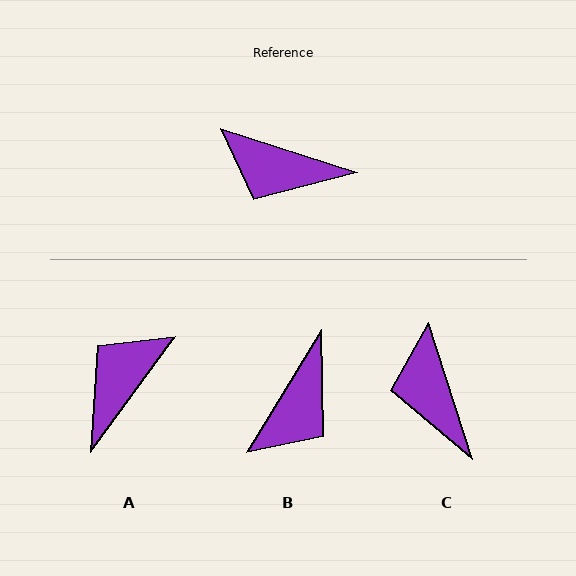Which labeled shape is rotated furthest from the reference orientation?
A, about 109 degrees away.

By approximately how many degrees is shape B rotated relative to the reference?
Approximately 77 degrees counter-clockwise.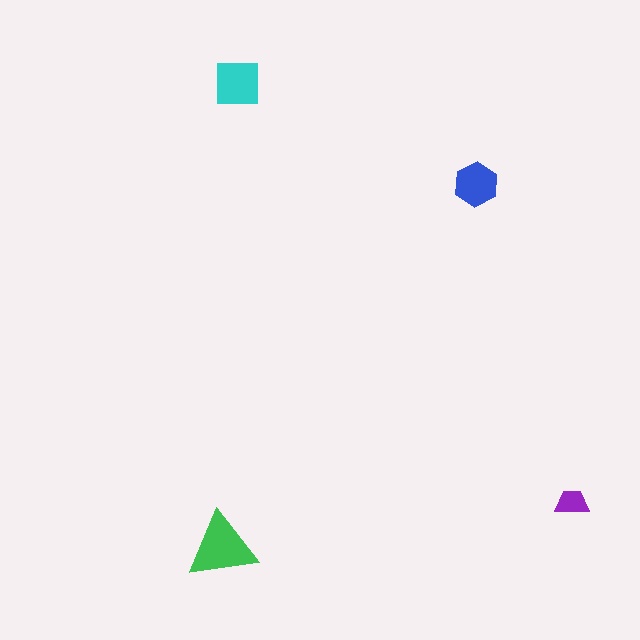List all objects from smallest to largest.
The purple trapezoid, the blue hexagon, the cyan square, the green triangle.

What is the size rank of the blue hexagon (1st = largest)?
3rd.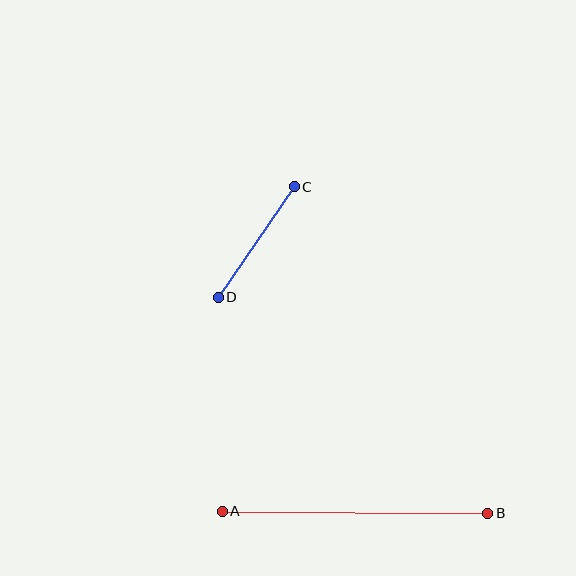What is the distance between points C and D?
The distance is approximately 134 pixels.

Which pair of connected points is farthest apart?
Points A and B are farthest apart.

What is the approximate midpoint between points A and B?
The midpoint is at approximately (355, 512) pixels.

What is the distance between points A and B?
The distance is approximately 266 pixels.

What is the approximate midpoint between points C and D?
The midpoint is at approximately (256, 242) pixels.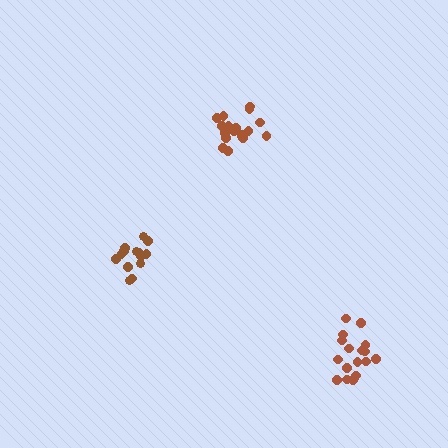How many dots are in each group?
Group 1: 15 dots, Group 2: 18 dots, Group 3: 18 dots (51 total).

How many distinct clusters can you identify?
There are 3 distinct clusters.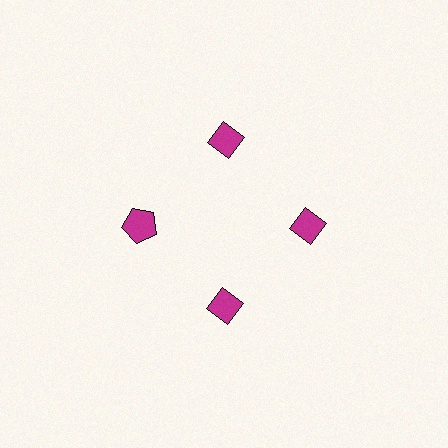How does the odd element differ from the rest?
It has a different shape: pentagon instead of diamond.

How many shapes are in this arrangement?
There are 4 shapes arranged in a ring pattern.